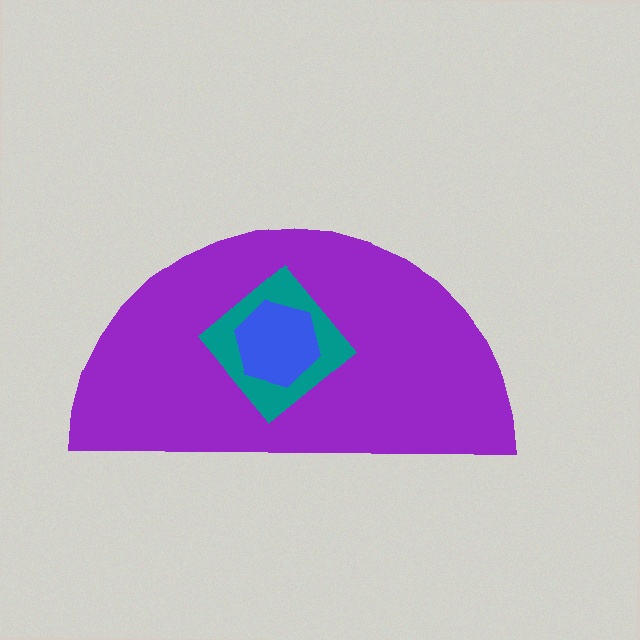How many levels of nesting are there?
3.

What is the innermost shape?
The blue hexagon.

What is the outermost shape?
The purple semicircle.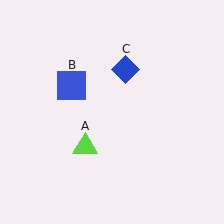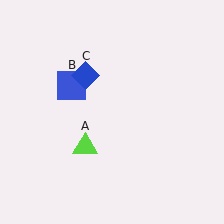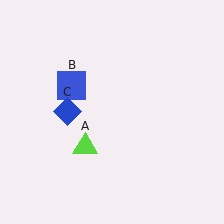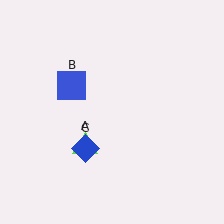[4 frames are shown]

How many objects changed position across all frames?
1 object changed position: blue diamond (object C).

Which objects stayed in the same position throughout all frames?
Lime triangle (object A) and blue square (object B) remained stationary.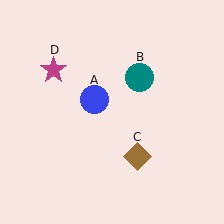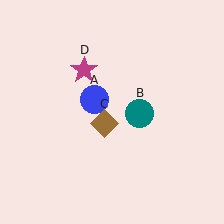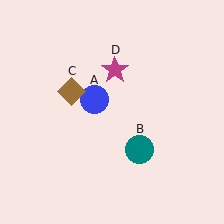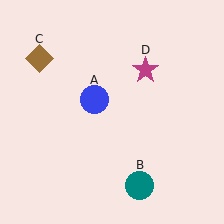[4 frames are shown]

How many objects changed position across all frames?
3 objects changed position: teal circle (object B), brown diamond (object C), magenta star (object D).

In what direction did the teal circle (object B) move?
The teal circle (object B) moved down.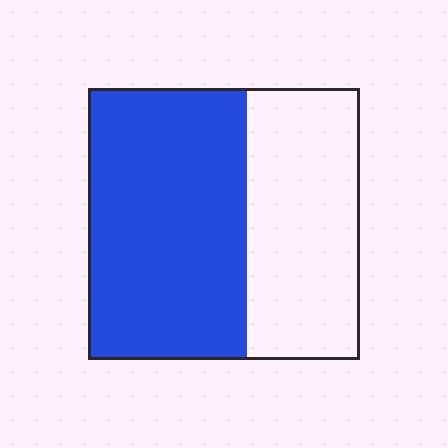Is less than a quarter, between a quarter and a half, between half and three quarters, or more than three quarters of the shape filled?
Between half and three quarters.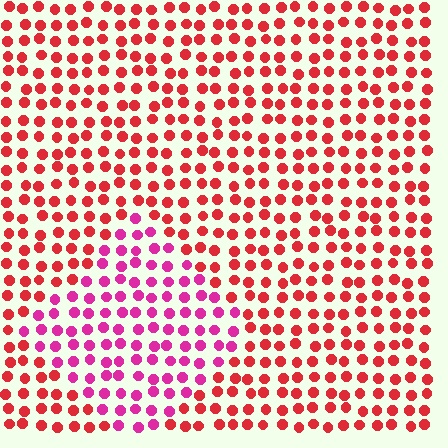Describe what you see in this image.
The image is filled with small red elements in a uniform arrangement. A diamond-shaped region is visible where the elements are tinted to a slightly different hue, forming a subtle color boundary.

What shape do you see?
I see a diamond.